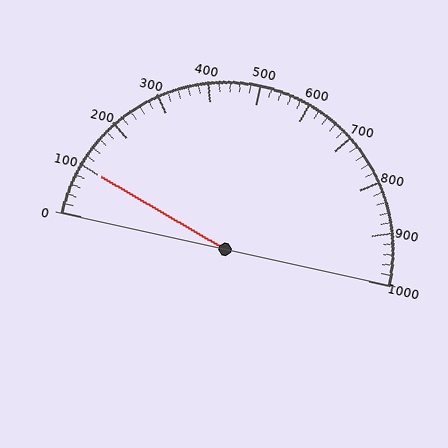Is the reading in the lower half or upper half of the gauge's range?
The reading is in the lower half of the range (0 to 1000).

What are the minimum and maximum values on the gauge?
The gauge ranges from 0 to 1000.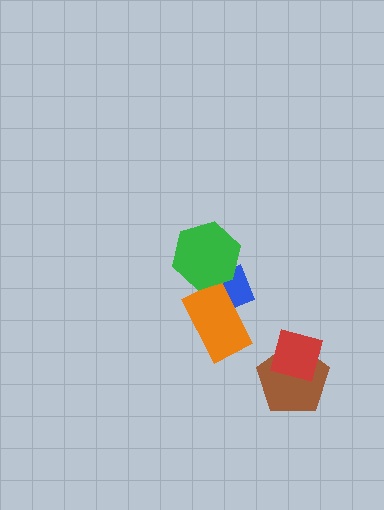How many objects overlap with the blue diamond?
2 objects overlap with the blue diamond.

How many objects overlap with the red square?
1 object overlaps with the red square.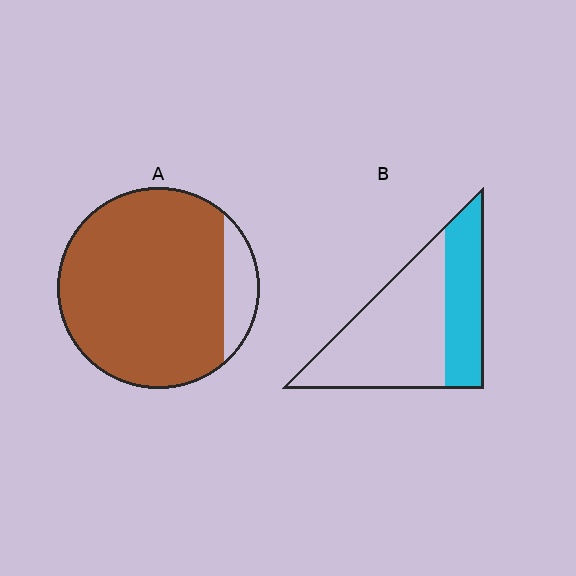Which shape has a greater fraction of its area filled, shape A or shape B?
Shape A.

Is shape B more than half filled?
No.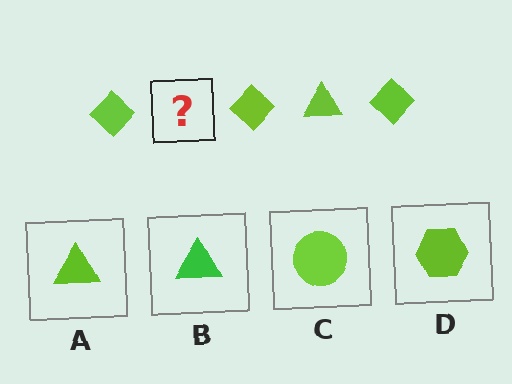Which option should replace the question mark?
Option A.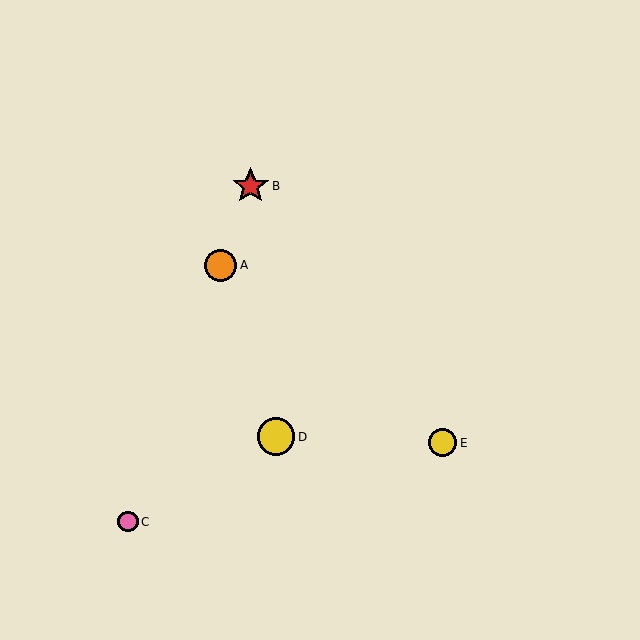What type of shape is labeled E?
Shape E is a yellow circle.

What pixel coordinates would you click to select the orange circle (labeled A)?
Click at (221, 265) to select the orange circle A.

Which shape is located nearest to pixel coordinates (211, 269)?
The orange circle (labeled A) at (221, 265) is nearest to that location.